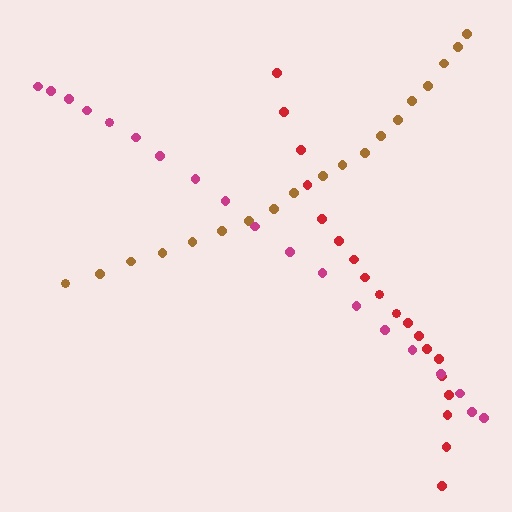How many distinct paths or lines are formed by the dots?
There are 3 distinct paths.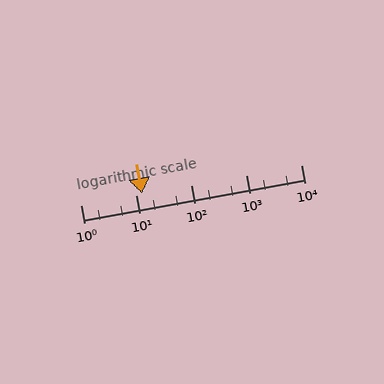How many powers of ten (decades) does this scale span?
The scale spans 4 decades, from 1 to 10000.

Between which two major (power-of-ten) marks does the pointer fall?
The pointer is between 10 and 100.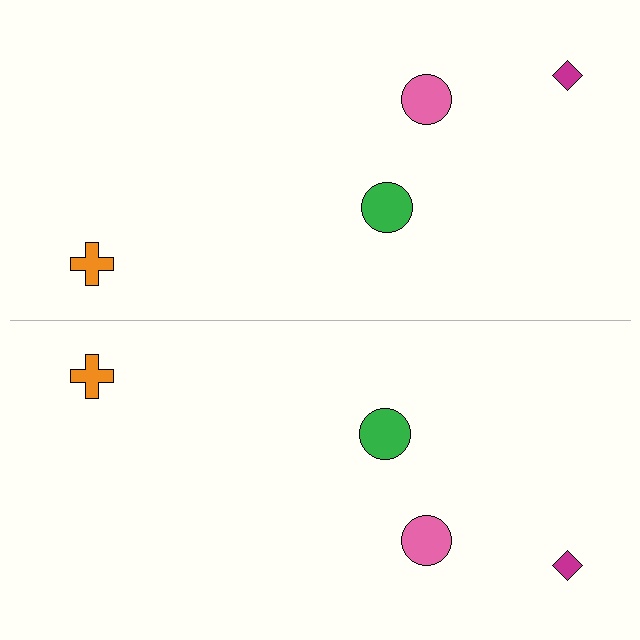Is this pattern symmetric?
Yes, this pattern has bilateral (reflection) symmetry.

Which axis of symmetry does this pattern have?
The pattern has a horizontal axis of symmetry running through the center of the image.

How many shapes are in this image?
There are 8 shapes in this image.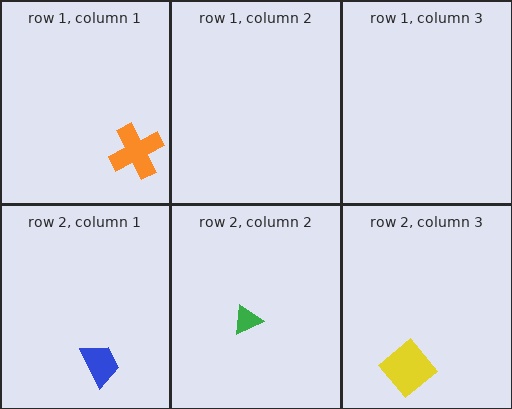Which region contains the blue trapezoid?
The row 2, column 1 region.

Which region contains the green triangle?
The row 2, column 2 region.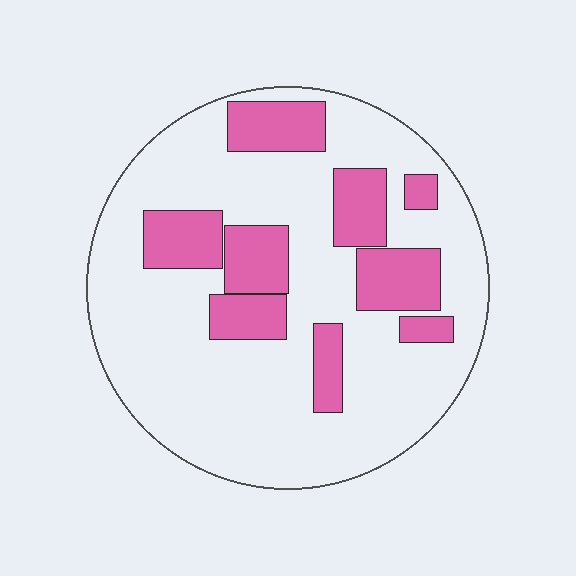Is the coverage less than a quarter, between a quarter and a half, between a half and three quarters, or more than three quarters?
Between a quarter and a half.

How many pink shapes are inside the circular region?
9.